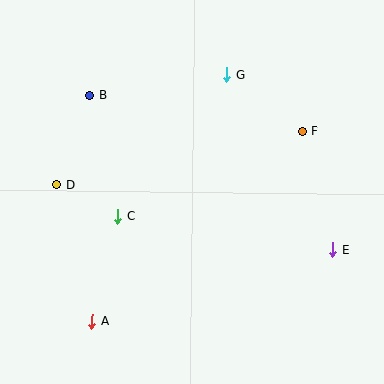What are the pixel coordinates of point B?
Point B is at (90, 95).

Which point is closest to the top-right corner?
Point F is closest to the top-right corner.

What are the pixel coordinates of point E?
Point E is at (333, 249).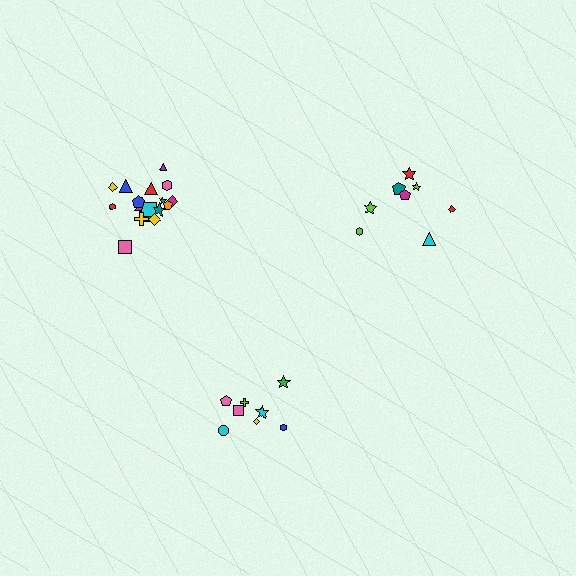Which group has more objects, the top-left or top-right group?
The top-left group.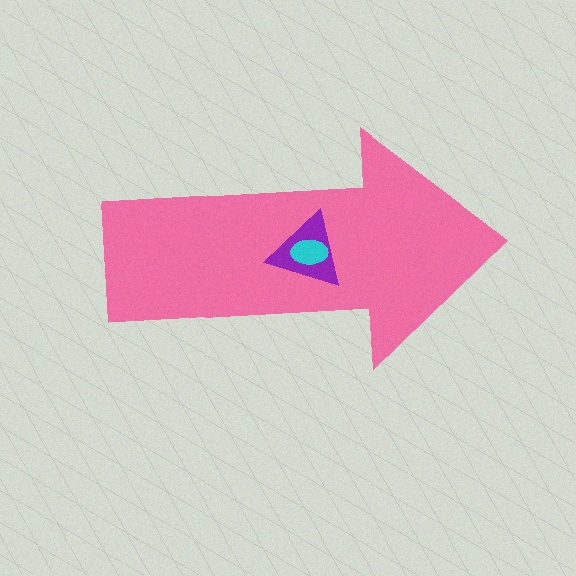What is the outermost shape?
The pink arrow.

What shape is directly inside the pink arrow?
The purple triangle.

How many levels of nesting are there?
3.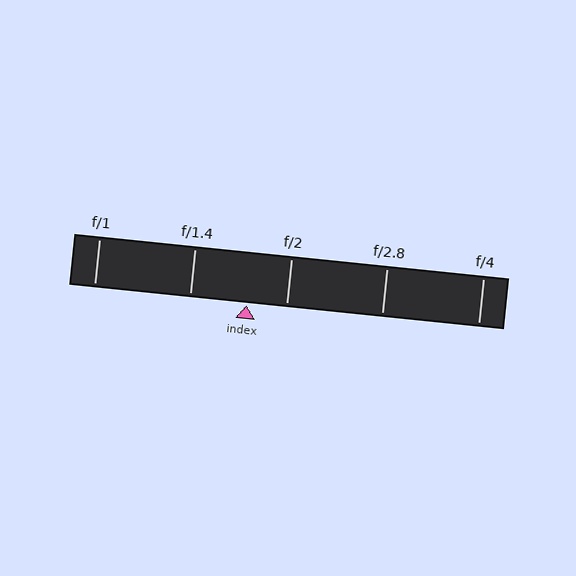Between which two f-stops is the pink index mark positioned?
The index mark is between f/1.4 and f/2.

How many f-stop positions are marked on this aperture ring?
There are 5 f-stop positions marked.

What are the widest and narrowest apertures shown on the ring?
The widest aperture shown is f/1 and the narrowest is f/4.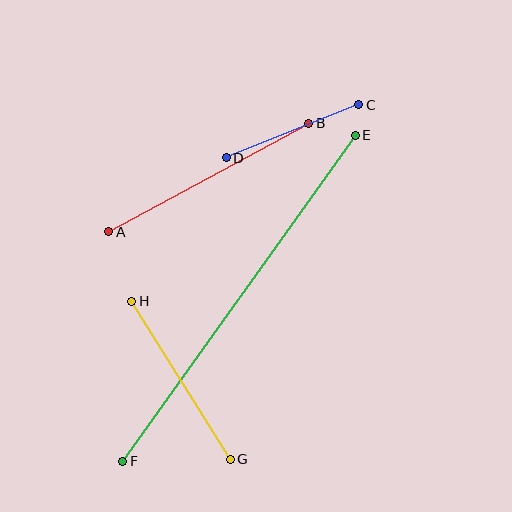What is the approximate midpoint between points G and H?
The midpoint is at approximately (181, 380) pixels.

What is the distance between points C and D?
The distance is approximately 143 pixels.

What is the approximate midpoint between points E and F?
The midpoint is at approximately (239, 298) pixels.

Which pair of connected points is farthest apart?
Points E and F are farthest apart.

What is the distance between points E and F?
The distance is approximately 401 pixels.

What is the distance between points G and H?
The distance is approximately 186 pixels.